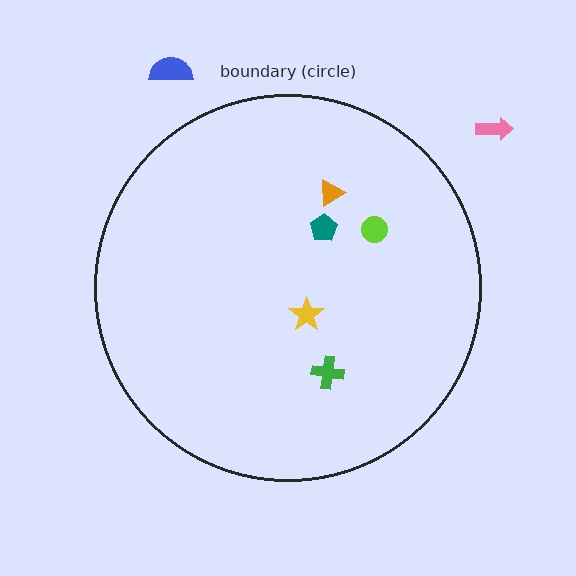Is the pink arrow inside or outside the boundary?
Outside.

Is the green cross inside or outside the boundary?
Inside.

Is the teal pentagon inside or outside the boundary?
Inside.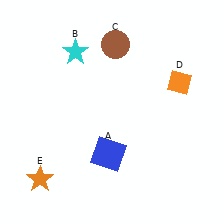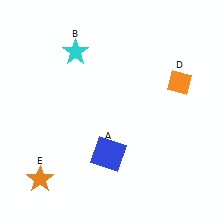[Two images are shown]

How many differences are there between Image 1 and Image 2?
There is 1 difference between the two images.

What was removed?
The brown circle (C) was removed in Image 2.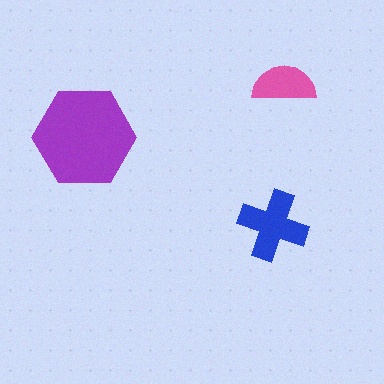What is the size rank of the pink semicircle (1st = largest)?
3rd.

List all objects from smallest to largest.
The pink semicircle, the blue cross, the purple hexagon.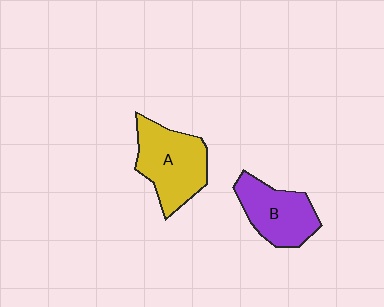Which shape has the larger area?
Shape A (yellow).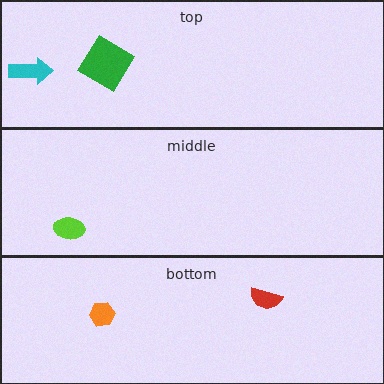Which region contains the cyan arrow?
The top region.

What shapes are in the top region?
The cyan arrow, the green diamond.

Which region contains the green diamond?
The top region.